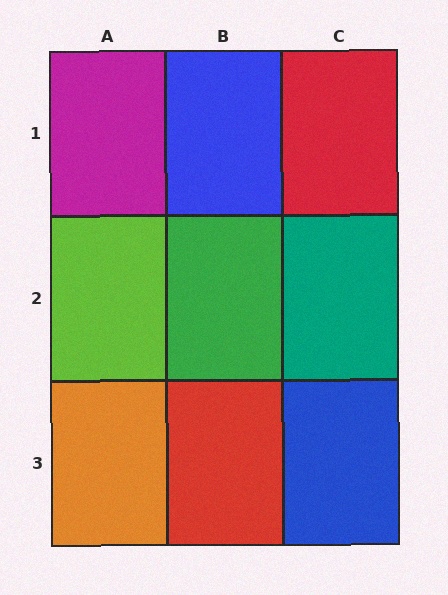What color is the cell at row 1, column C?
Red.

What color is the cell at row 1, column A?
Magenta.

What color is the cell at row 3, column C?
Blue.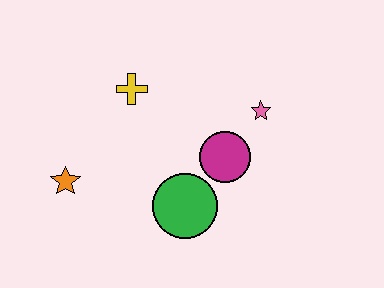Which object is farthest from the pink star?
The orange star is farthest from the pink star.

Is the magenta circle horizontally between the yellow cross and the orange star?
No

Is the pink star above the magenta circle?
Yes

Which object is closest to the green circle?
The magenta circle is closest to the green circle.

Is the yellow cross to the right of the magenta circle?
No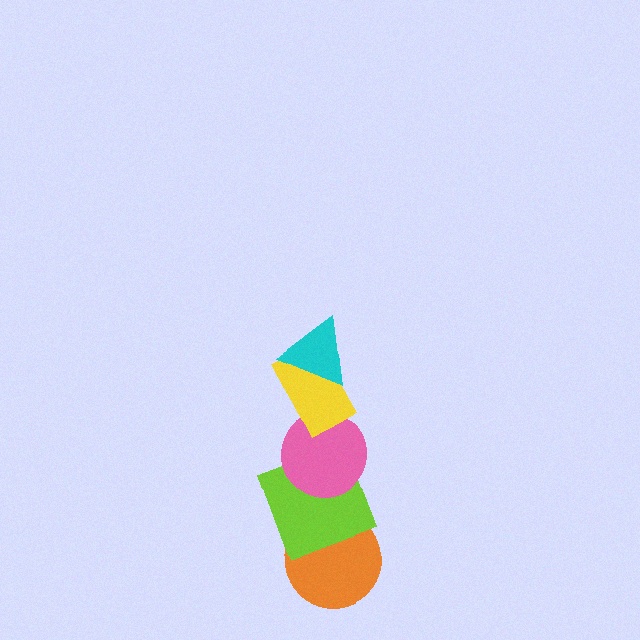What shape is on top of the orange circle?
The lime square is on top of the orange circle.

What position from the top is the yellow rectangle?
The yellow rectangle is 2nd from the top.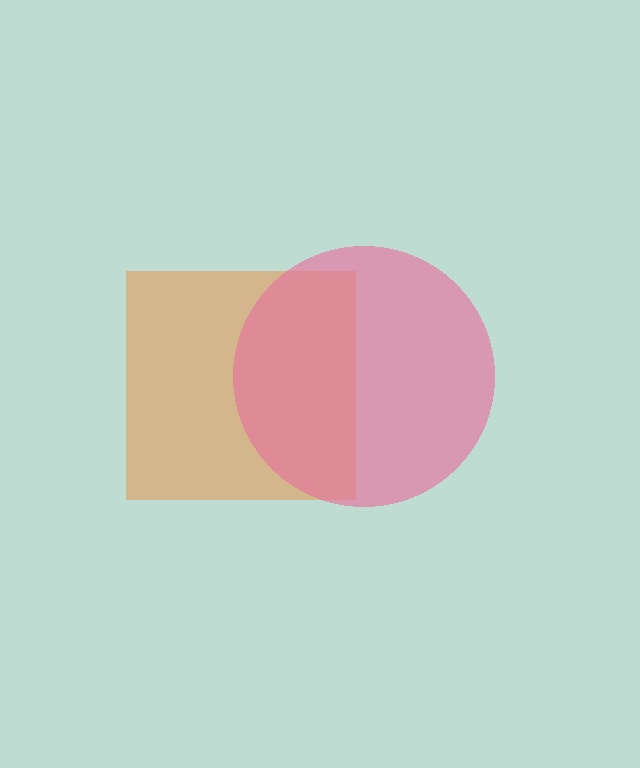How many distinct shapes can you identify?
There are 2 distinct shapes: an orange square, a pink circle.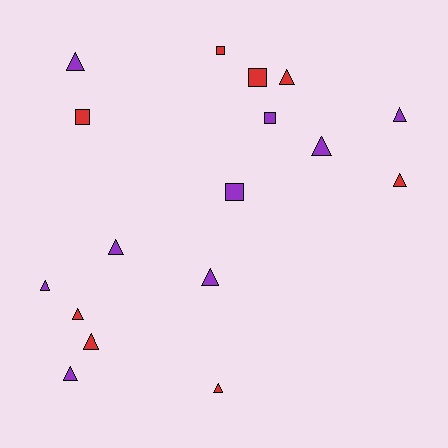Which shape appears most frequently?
Triangle, with 12 objects.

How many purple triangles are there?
There are 7 purple triangles.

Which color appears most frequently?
Purple, with 9 objects.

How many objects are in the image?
There are 17 objects.